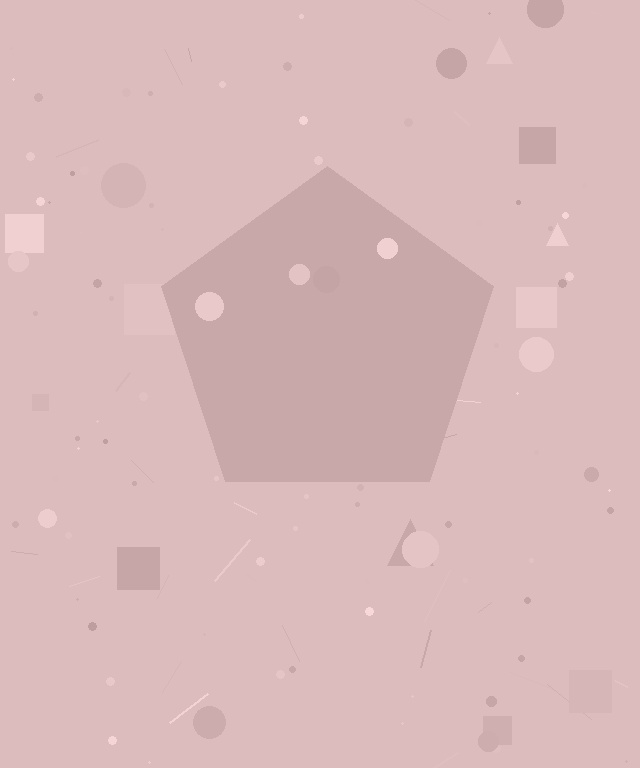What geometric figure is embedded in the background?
A pentagon is embedded in the background.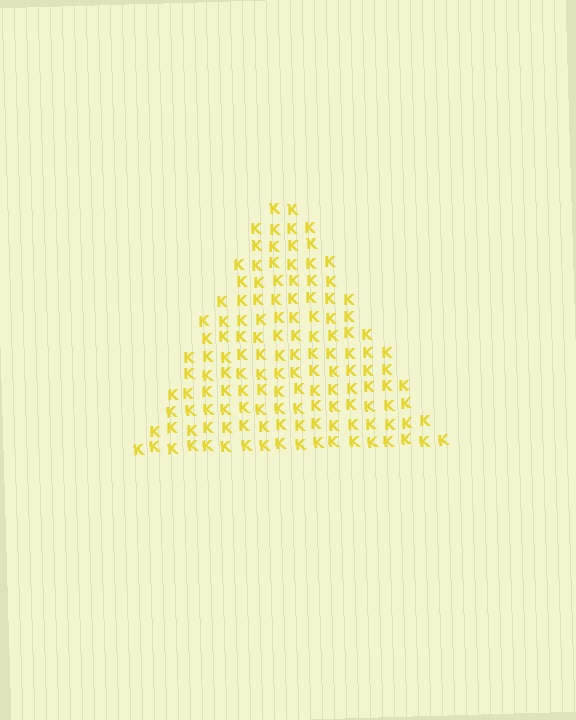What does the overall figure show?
The overall figure shows a triangle.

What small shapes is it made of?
It is made of small letter K's.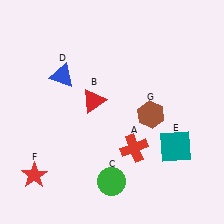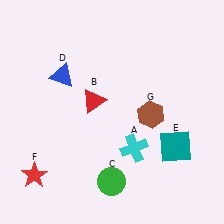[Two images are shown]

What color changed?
The cross (A) changed from red in Image 1 to cyan in Image 2.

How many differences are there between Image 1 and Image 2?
There is 1 difference between the two images.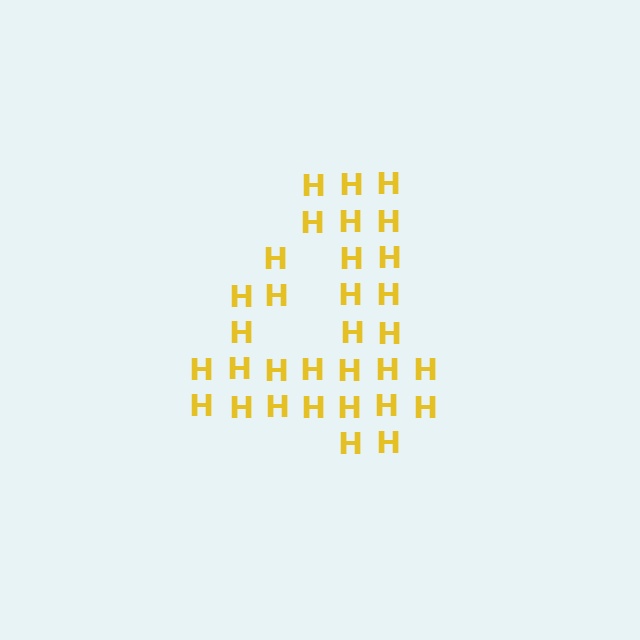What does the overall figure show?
The overall figure shows the digit 4.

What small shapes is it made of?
It is made of small letter H's.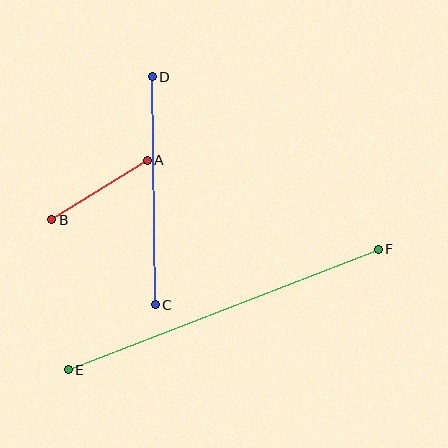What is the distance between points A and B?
The distance is approximately 112 pixels.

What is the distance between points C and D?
The distance is approximately 228 pixels.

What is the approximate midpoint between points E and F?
The midpoint is at approximately (223, 310) pixels.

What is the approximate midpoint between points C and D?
The midpoint is at approximately (154, 191) pixels.